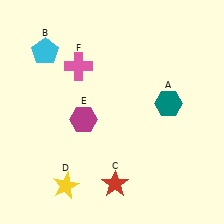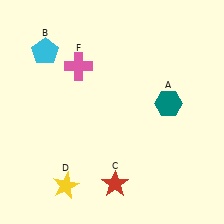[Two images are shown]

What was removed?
The magenta hexagon (E) was removed in Image 2.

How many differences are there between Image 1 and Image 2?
There is 1 difference between the two images.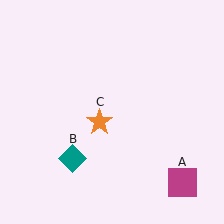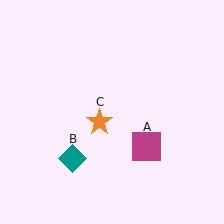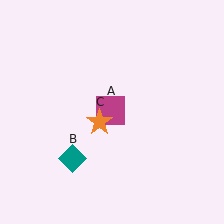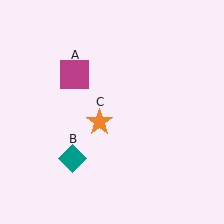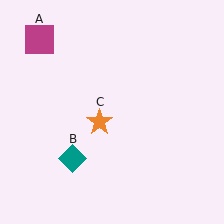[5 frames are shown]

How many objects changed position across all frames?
1 object changed position: magenta square (object A).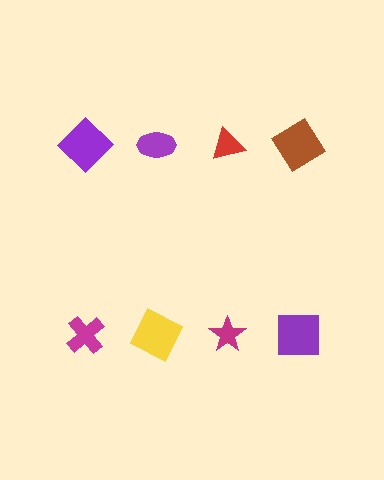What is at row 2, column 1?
A magenta cross.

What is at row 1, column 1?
A purple diamond.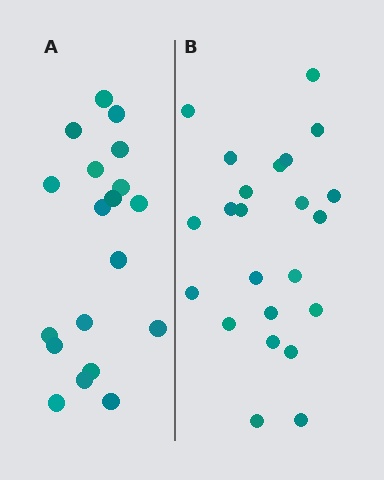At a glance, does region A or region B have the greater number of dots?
Region B (the right region) has more dots.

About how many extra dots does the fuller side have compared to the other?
Region B has about 4 more dots than region A.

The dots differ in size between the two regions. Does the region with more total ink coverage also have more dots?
No. Region A has more total ink coverage because its dots are larger, but region B actually contains more individual dots. Total area can be misleading — the number of items is what matters here.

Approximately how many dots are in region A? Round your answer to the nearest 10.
About 20 dots. (The exact count is 19, which rounds to 20.)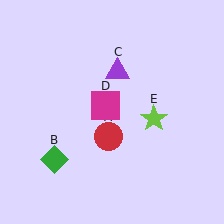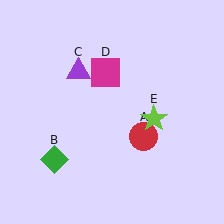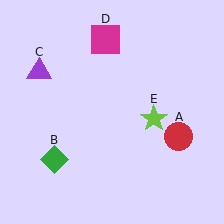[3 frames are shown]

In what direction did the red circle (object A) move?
The red circle (object A) moved right.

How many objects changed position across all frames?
3 objects changed position: red circle (object A), purple triangle (object C), magenta square (object D).